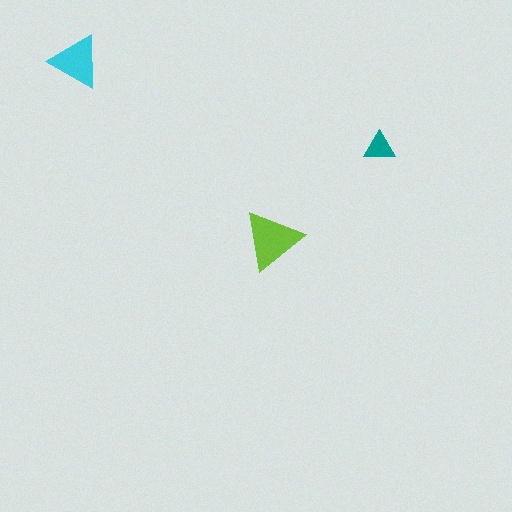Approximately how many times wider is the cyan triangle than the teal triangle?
About 1.5 times wider.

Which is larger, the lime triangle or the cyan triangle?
The lime one.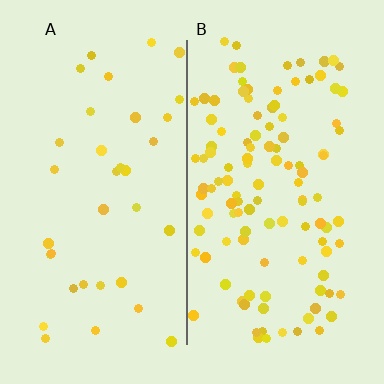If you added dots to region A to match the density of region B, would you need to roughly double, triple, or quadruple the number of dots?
Approximately triple.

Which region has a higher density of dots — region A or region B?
B (the right).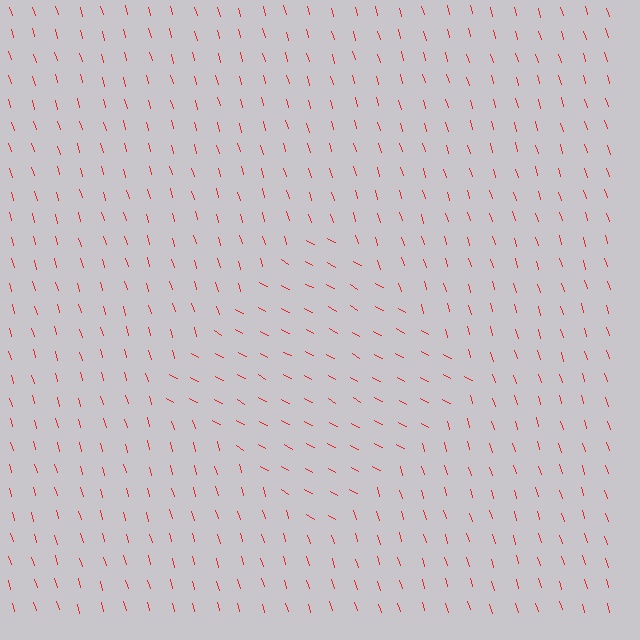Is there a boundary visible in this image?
Yes, there is a texture boundary formed by a change in line orientation.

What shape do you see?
I see a diamond.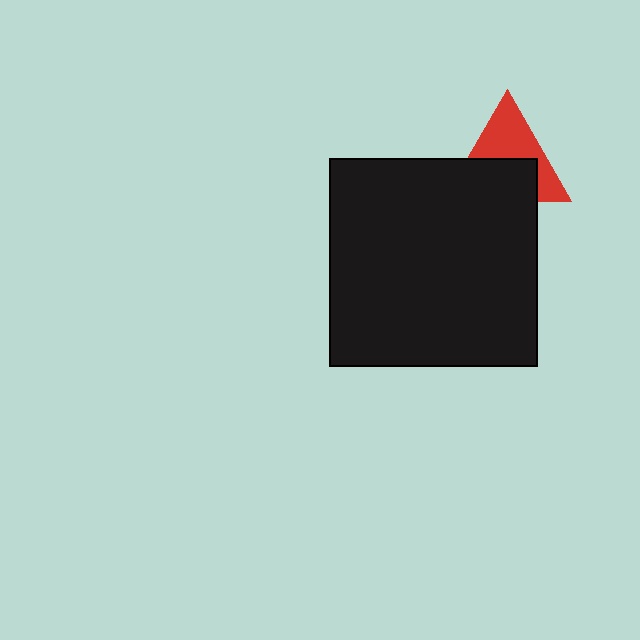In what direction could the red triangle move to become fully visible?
The red triangle could move up. That would shift it out from behind the black square entirely.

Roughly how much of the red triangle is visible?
About half of it is visible (roughly 50%).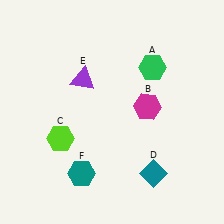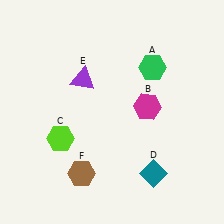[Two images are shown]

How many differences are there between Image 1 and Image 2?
There is 1 difference between the two images.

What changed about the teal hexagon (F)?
In Image 1, F is teal. In Image 2, it changed to brown.